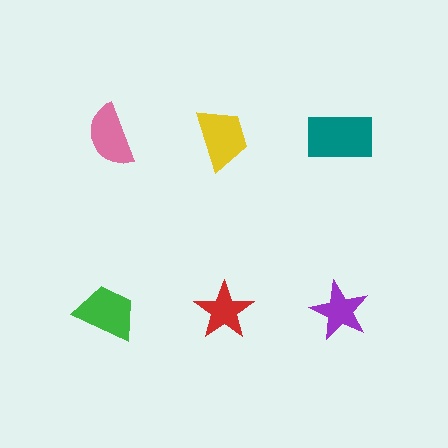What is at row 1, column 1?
A pink semicircle.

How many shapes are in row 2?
3 shapes.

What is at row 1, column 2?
A yellow trapezoid.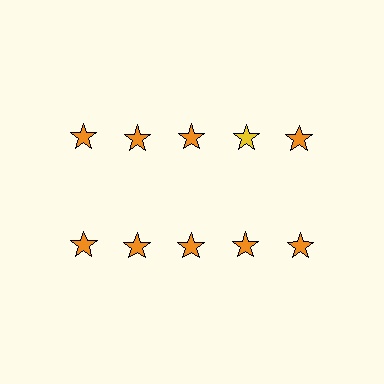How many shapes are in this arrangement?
There are 10 shapes arranged in a grid pattern.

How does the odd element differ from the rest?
It has a different color: yellow instead of orange.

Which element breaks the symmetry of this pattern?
The yellow star in the top row, second from right column breaks the symmetry. All other shapes are orange stars.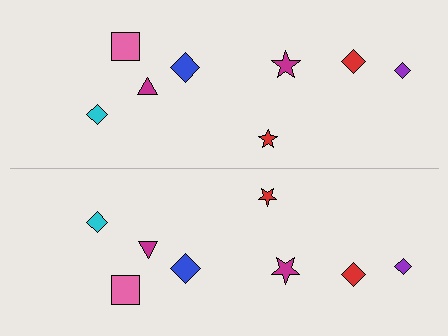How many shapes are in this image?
There are 16 shapes in this image.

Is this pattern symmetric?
Yes, this pattern has bilateral (reflection) symmetry.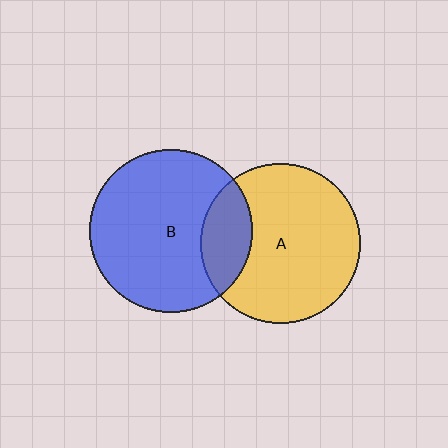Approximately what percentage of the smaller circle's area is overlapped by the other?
Approximately 20%.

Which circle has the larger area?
Circle B (blue).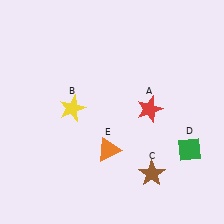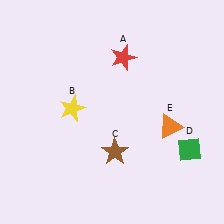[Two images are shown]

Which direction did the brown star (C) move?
The brown star (C) moved left.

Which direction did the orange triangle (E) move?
The orange triangle (E) moved right.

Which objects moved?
The objects that moved are: the red star (A), the brown star (C), the orange triangle (E).